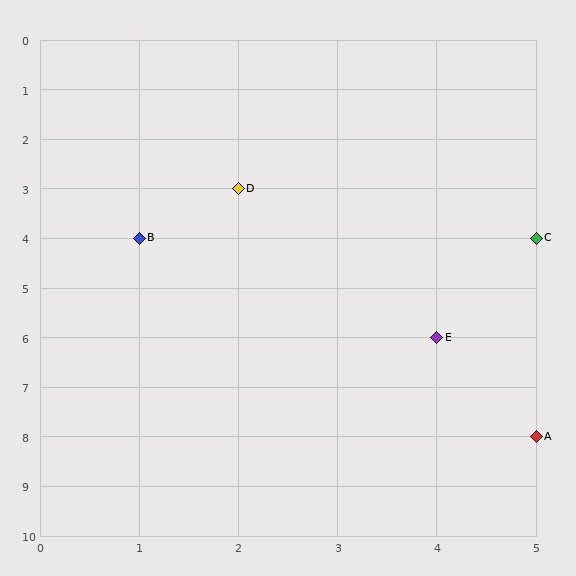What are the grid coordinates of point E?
Point E is at grid coordinates (4, 6).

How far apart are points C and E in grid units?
Points C and E are 1 column and 2 rows apart (about 2.2 grid units diagonally).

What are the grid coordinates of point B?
Point B is at grid coordinates (1, 4).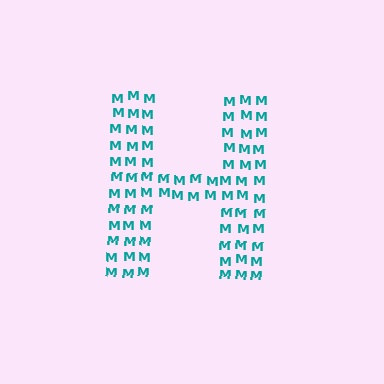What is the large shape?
The large shape is the letter H.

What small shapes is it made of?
It is made of small letter M's.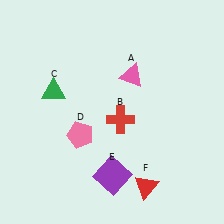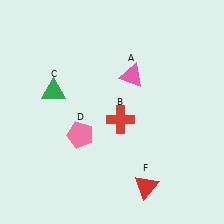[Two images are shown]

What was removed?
The purple square (E) was removed in Image 2.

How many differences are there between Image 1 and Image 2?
There is 1 difference between the two images.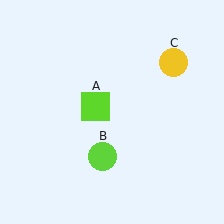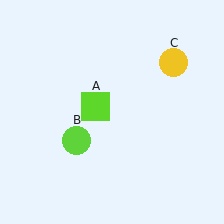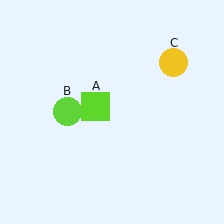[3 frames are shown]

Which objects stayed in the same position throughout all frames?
Lime square (object A) and yellow circle (object C) remained stationary.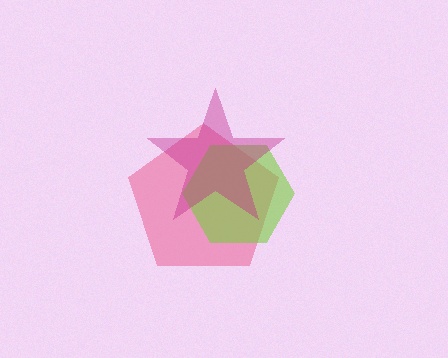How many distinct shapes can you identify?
There are 3 distinct shapes: a pink pentagon, a lime hexagon, a magenta star.